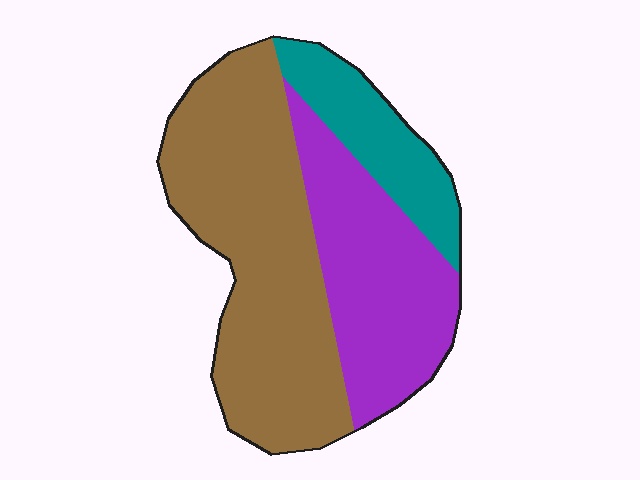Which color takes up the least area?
Teal, at roughly 15%.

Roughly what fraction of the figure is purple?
Purple takes up about one third (1/3) of the figure.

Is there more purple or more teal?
Purple.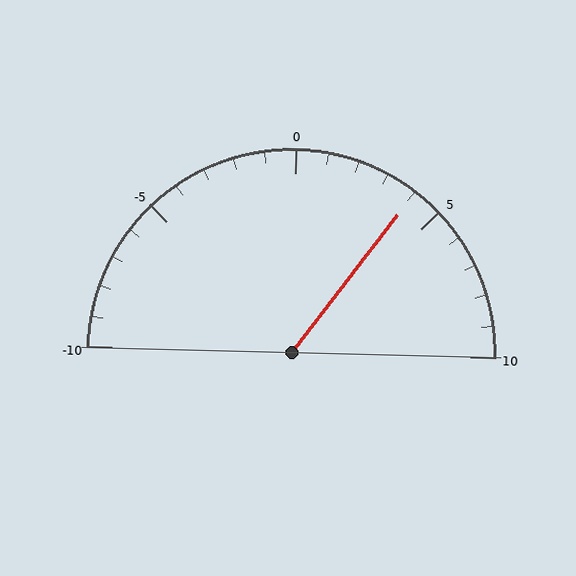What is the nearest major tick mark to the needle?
The nearest major tick mark is 5.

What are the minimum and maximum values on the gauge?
The gauge ranges from -10 to 10.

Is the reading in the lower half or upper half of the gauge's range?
The reading is in the upper half of the range (-10 to 10).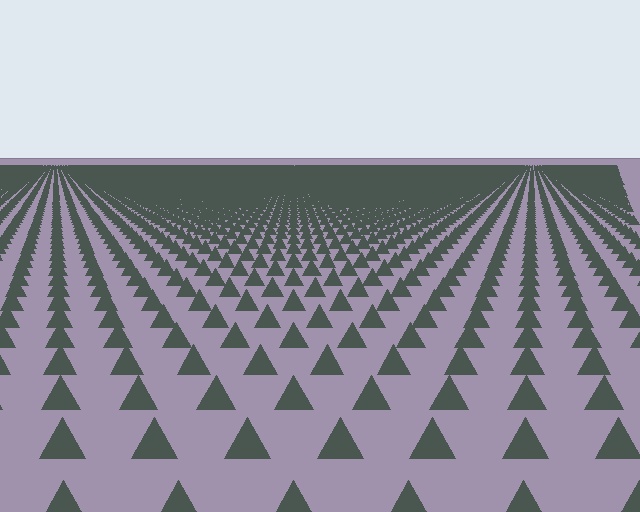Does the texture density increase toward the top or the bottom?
Density increases toward the top.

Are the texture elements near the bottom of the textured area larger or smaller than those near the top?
Larger. Near the bottom, elements are closer to the viewer and appear at a bigger on-screen size.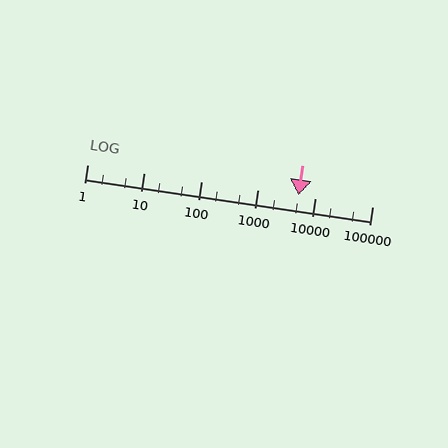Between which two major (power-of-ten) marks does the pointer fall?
The pointer is between 1000 and 10000.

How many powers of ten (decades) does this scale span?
The scale spans 5 decades, from 1 to 100000.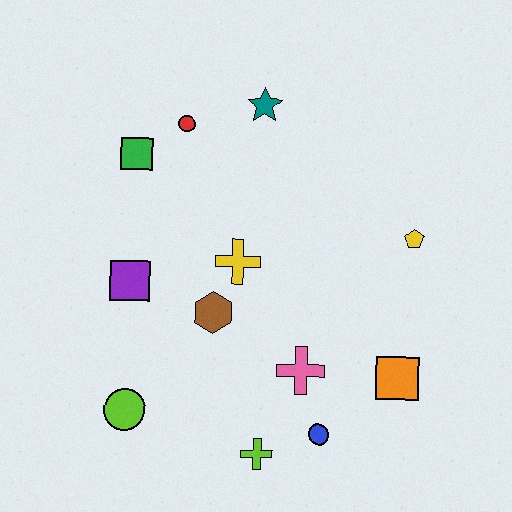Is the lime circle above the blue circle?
Yes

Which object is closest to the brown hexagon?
The yellow cross is closest to the brown hexagon.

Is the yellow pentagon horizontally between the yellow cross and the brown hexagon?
No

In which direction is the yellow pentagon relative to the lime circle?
The yellow pentagon is to the right of the lime circle.